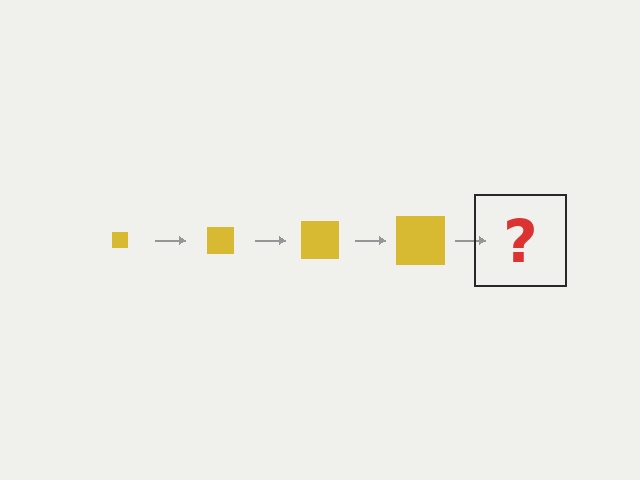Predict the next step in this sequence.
The next step is a yellow square, larger than the previous one.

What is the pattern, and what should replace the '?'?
The pattern is that the square gets progressively larger each step. The '?' should be a yellow square, larger than the previous one.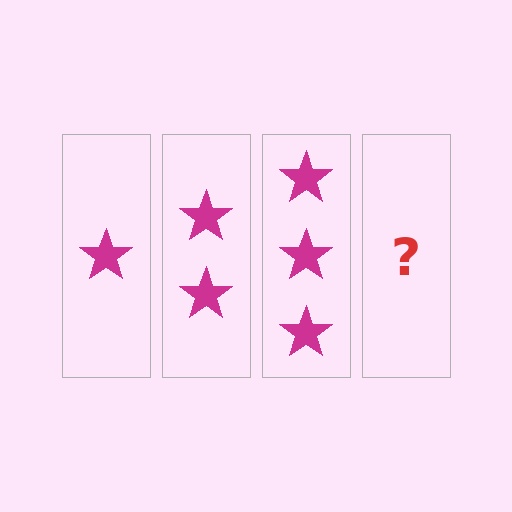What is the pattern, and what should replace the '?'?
The pattern is that each step adds one more star. The '?' should be 4 stars.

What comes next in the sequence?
The next element should be 4 stars.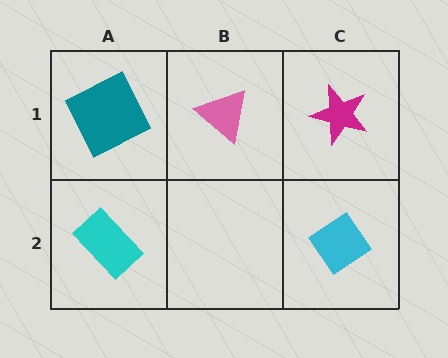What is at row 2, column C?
A cyan diamond.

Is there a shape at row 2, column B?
No, that cell is empty.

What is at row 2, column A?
A cyan rectangle.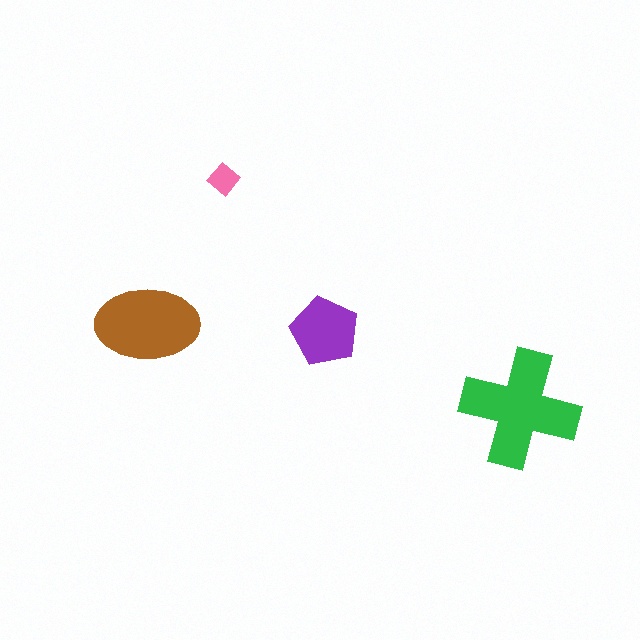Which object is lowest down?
The green cross is bottommost.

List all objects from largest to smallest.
The green cross, the brown ellipse, the purple pentagon, the pink diamond.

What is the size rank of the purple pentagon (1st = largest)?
3rd.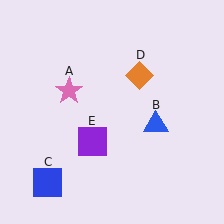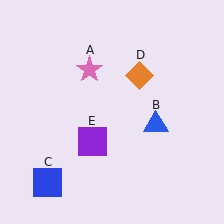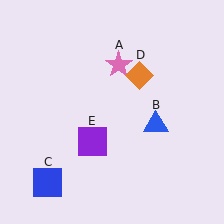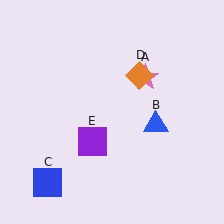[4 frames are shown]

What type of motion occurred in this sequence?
The pink star (object A) rotated clockwise around the center of the scene.